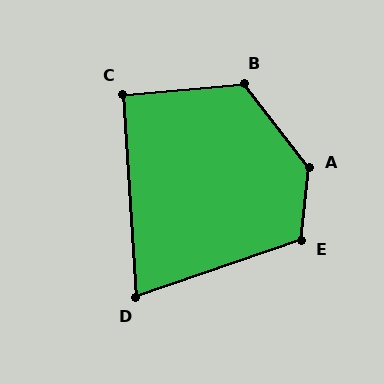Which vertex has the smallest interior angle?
D, at approximately 75 degrees.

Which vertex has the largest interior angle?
A, at approximately 136 degrees.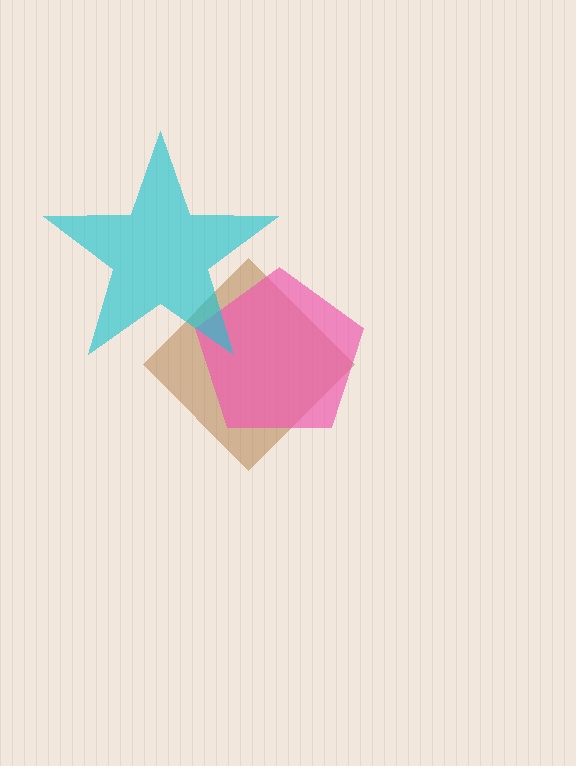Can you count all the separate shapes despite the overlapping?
Yes, there are 3 separate shapes.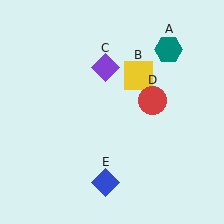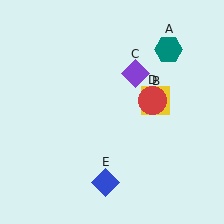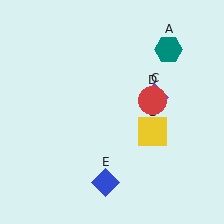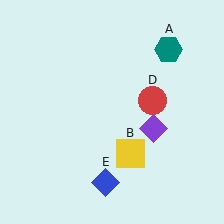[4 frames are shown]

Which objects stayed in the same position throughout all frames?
Teal hexagon (object A) and red circle (object D) and blue diamond (object E) remained stationary.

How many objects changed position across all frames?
2 objects changed position: yellow square (object B), purple diamond (object C).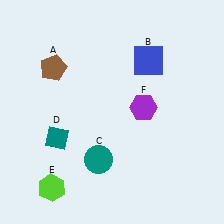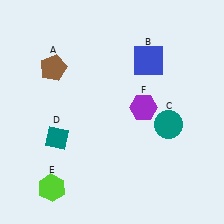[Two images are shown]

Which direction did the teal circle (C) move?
The teal circle (C) moved right.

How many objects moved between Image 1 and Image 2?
1 object moved between the two images.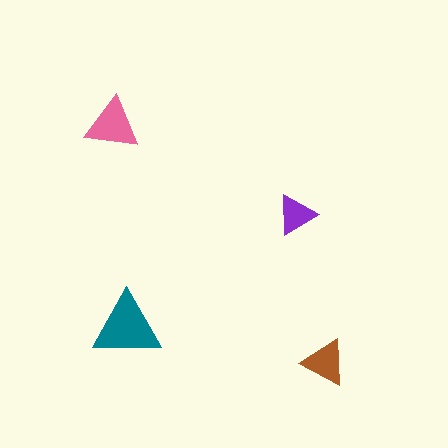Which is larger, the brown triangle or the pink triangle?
The pink one.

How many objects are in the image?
There are 4 objects in the image.